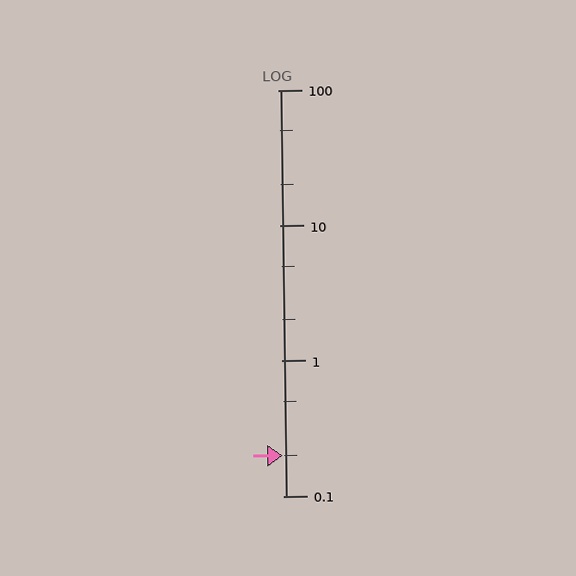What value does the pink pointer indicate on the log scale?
The pointer indicates approximately 0.2.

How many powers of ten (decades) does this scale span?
The scale spans 3 decades, from 0.1 to 100.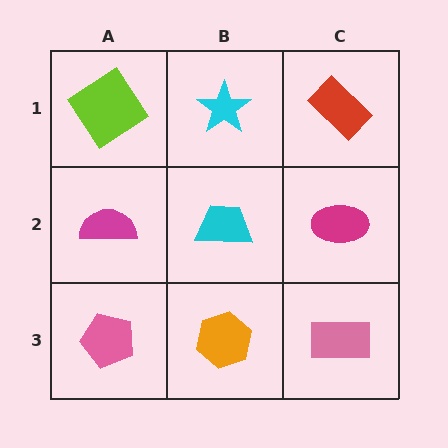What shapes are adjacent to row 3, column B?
A cyan trapezoid (row 2, column B), a pink pentagon (row 3, column A), a pink rectangle (row 3, column C).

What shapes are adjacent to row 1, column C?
A magenta ellipse (row 2, column C), a cyan star (row 1, column B).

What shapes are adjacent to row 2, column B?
A cyan star (row 1, column B), an orange hexagon (row 3, column B), a magenta semicircle (row 2, column A), a magenta ellipse (row 2, column C).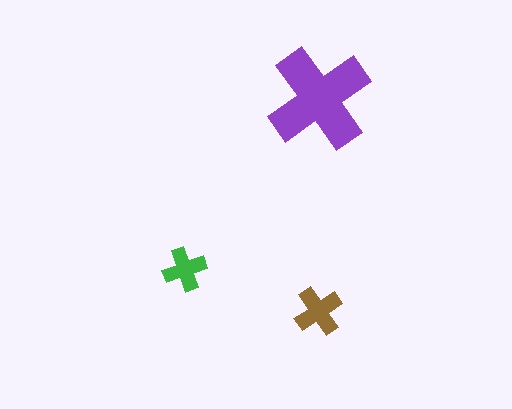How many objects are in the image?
There are 3 objects in the image.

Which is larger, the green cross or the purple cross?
The purple one.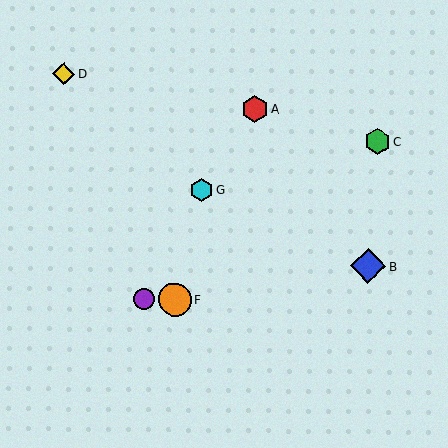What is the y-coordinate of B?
Object B is at y≈266.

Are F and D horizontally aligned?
No, F is at y≈300 and D is at y≈74.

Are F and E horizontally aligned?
Yes, both are at y≈300.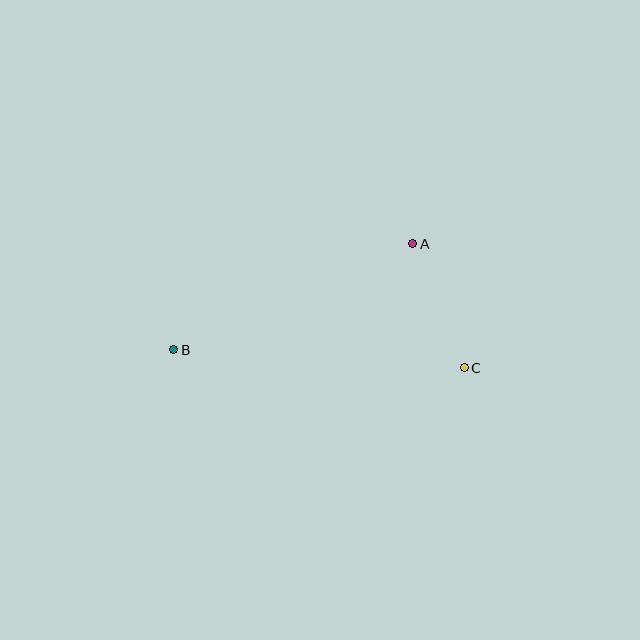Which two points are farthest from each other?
Points B and C are farthest from each other.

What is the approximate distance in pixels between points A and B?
The distance between A and B is approximately 262 pixels.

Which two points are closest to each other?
Points A and C are closest to each other.